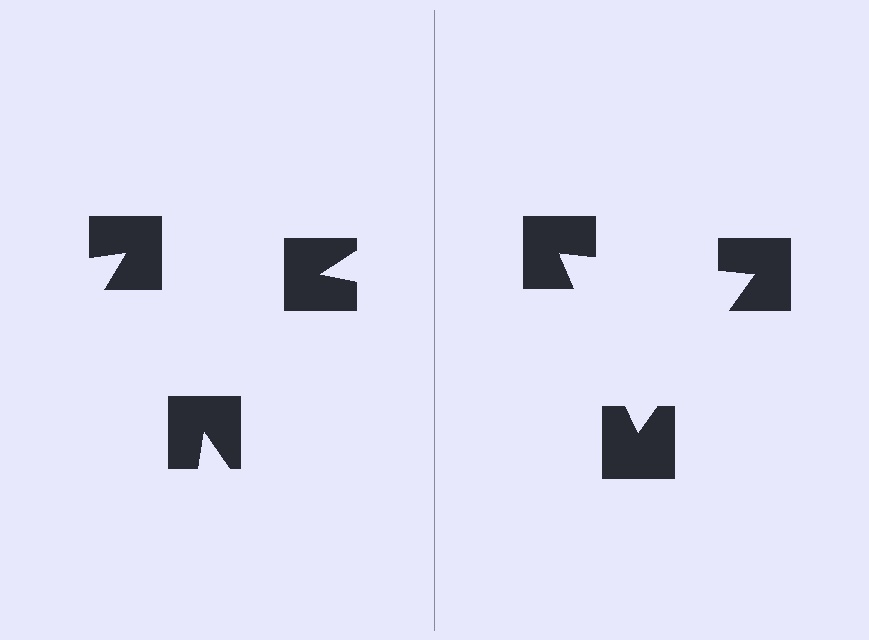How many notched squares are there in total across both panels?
6 — 3 on each side.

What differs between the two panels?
The notched squares are positioned identically on both sides; only the wedge orientations differ. On the right they align to a triangle; on the left they are misaligned.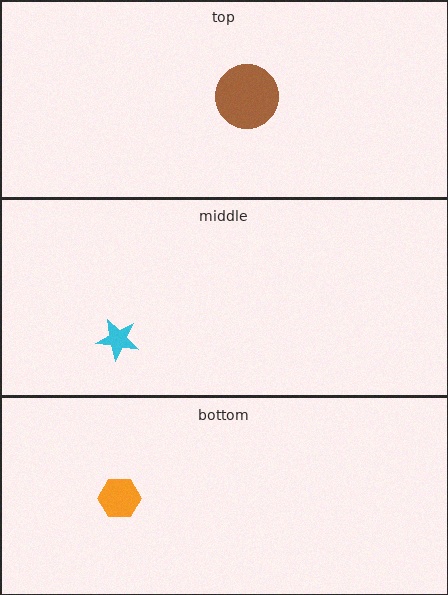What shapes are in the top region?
The brown circle.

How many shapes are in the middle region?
1.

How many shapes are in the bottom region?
1.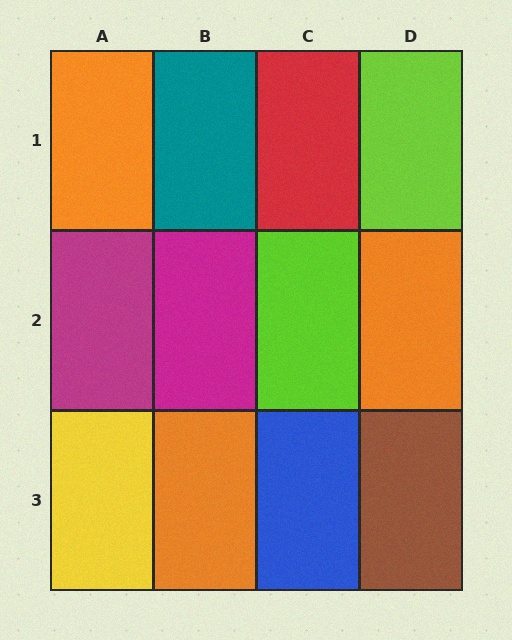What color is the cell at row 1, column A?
Orange.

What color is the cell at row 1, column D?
Lime.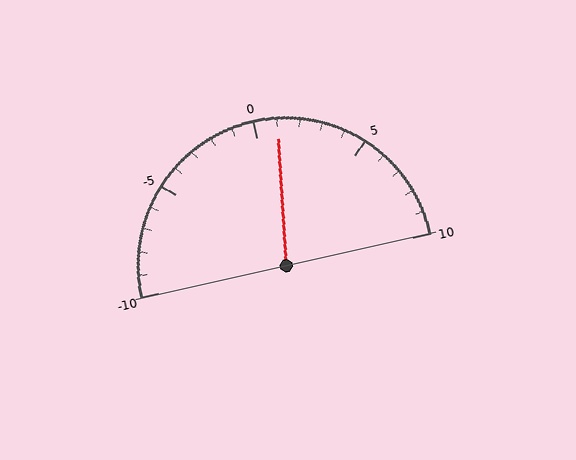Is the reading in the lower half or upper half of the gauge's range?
The reading is in the upper half of the range (-10 to 10).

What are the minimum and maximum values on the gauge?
The gauge ranges from -10 to 10.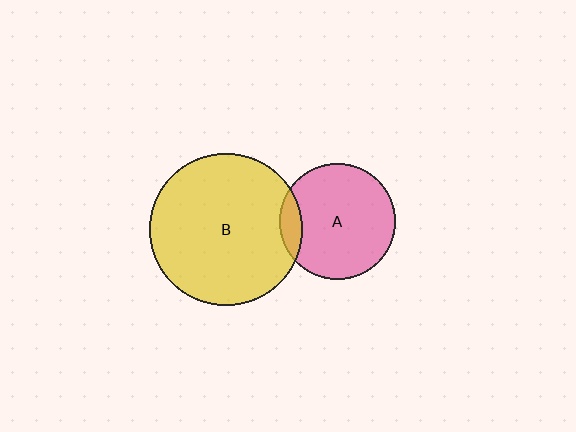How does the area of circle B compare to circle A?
Approximately 1.7 times.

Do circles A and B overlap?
Yes.